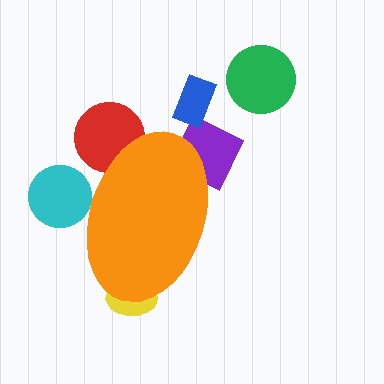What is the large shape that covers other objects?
An orange ellipse.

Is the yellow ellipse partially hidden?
Yes, the yellow ellipse is partially hidden behind the orange ellipse.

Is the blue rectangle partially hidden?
No, the blue rectangle is fully visible.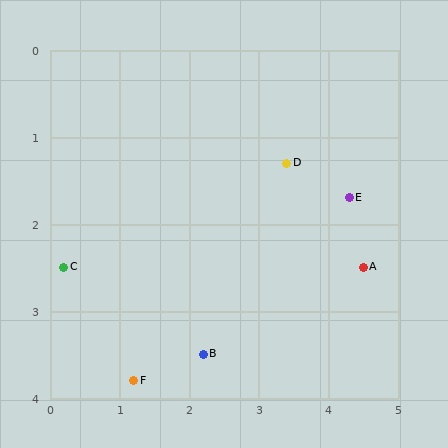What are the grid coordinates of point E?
Point E is at approximately (4.3, 1.7).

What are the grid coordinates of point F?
Point F is at approximately (1.2, 3.8).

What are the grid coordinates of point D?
Point D is at approximately (3.4, 1.3).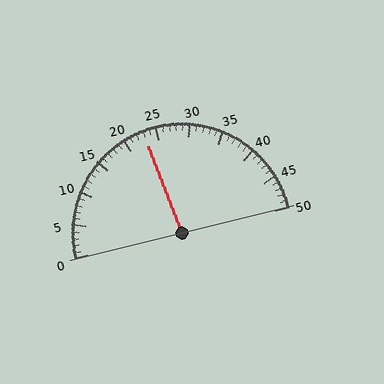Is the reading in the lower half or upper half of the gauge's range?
The reading is in the lower half of the range (0 to 50).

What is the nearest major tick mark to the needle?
The nearest major tick mark is 25.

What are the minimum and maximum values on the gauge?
The gauge ranges from 0 to 50.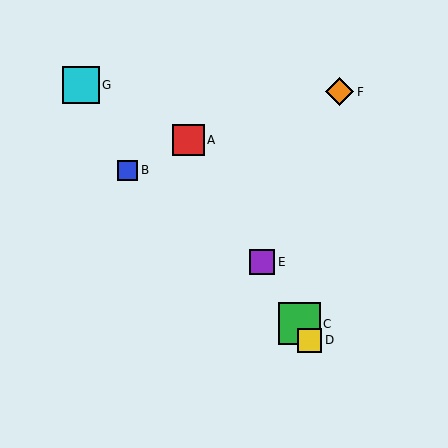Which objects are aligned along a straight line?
Objects A, C, D, E are aligned along a straight line.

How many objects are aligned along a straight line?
4 objects (A, C, D, E) are aligned along a straight line.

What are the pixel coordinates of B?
Object B is at (127, 170).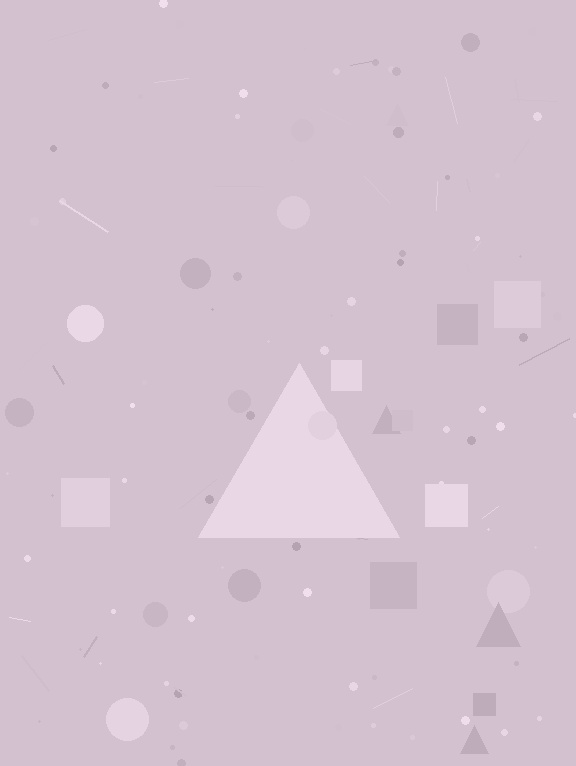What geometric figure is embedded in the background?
A triangle is embedded in the background.